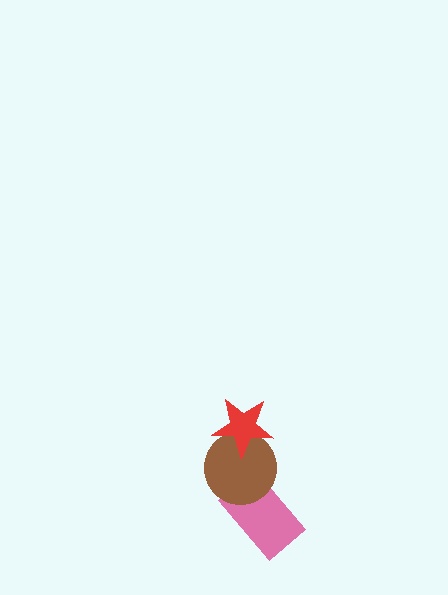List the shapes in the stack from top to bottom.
From top to bottom: the red star, the brown circle, the pink rectangle.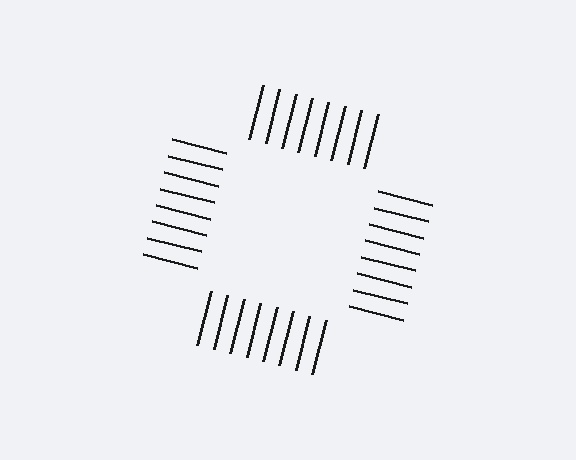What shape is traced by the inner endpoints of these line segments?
An illusory square — the line segments terminate on its edges but no continuous stroke is drawn.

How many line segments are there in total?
32 — 8 along each of the 4 edges.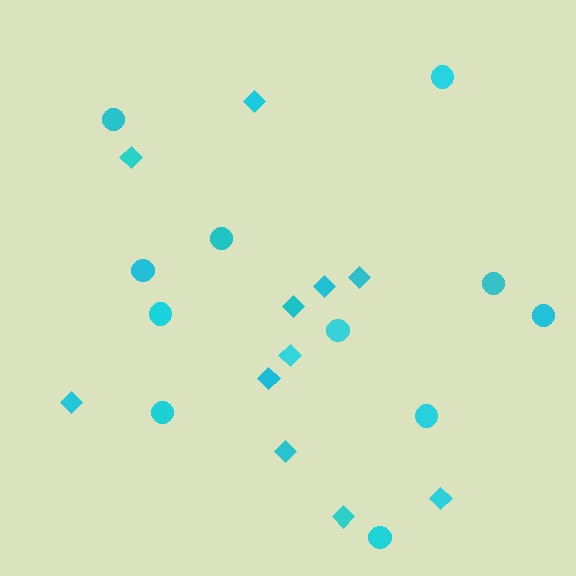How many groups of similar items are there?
There are 2 groups: one group of diamonds (11) and one group of circles (11).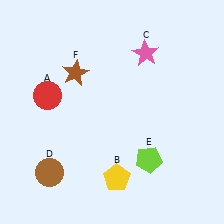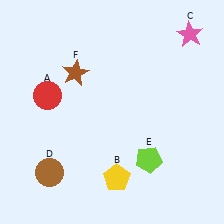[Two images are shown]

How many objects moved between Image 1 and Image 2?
1 object moved between the two images.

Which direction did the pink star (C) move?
The pink star (C) moved right.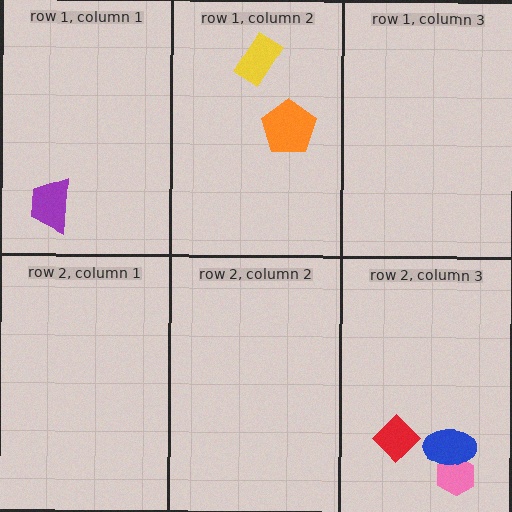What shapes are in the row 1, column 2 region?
The orange pentagon, the yellow rectangle.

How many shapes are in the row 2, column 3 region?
3.